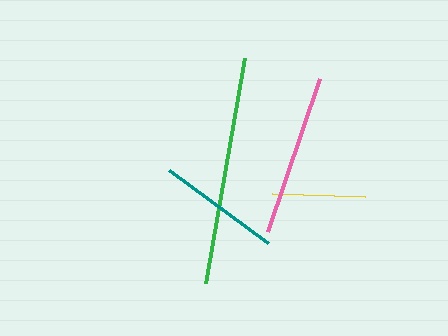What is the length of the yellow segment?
The yellow segment is approximately 94 pixels long.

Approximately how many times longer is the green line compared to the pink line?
The green line is approximately 1.4 times the length of the pink line.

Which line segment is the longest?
The green line is the longest at approximately 228 pixels.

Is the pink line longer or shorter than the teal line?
The pink line is longer than the teal line.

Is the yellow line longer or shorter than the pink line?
The pink line is longer than the yellow line.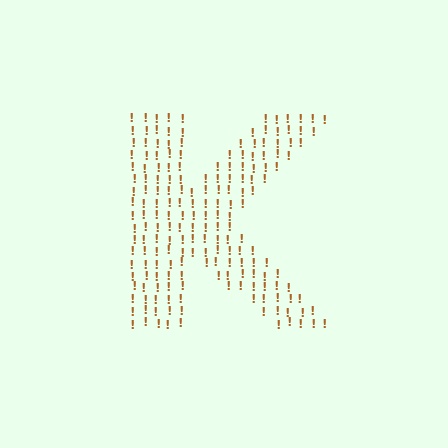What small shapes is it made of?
It is made of small exclamation marks.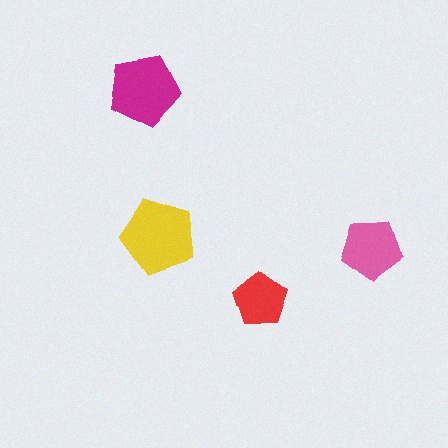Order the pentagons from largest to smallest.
the yellow one, the magenta one, the pink one, the red one.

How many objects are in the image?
There are 4 objects in the image.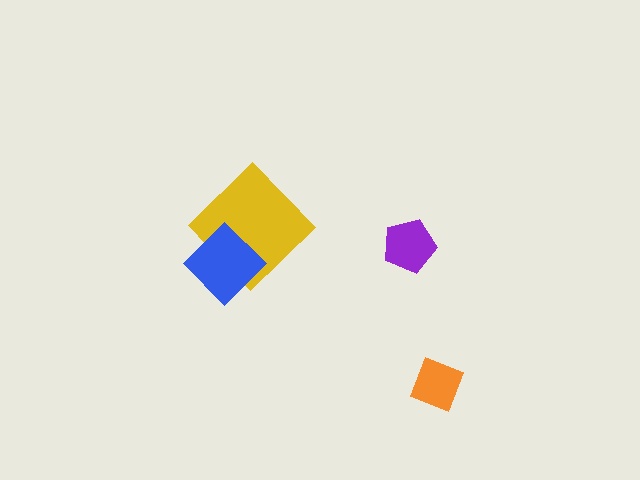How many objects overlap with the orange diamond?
0 objects overlap with the orange diamond.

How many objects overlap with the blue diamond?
1 object overlaps with the blue diamond.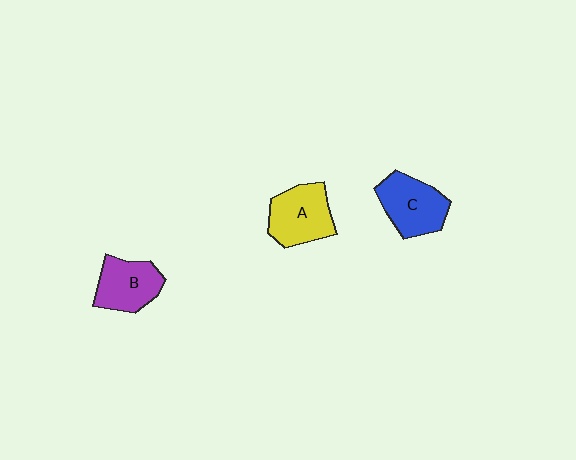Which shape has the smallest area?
Shape B (purple).